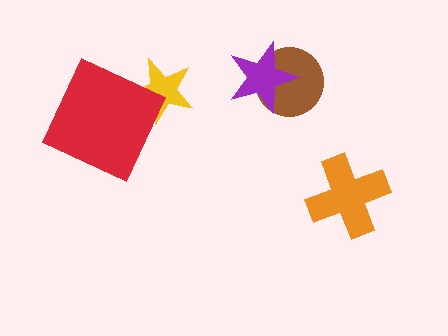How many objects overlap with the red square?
1 object overlaps with the red square.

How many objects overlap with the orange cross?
0 objects overlap with the orange cross.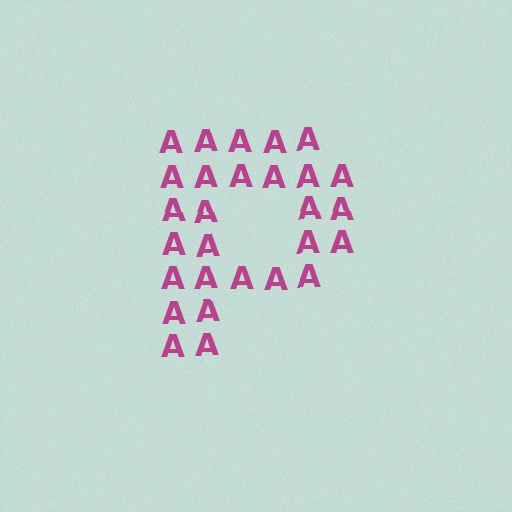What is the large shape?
The large shape is the letter P.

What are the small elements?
The small elements are letter A's.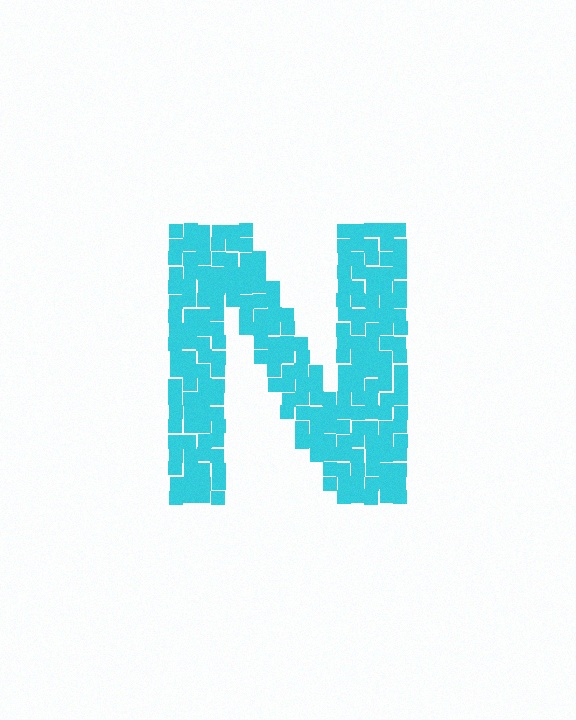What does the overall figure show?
The overall figure shows the letter N.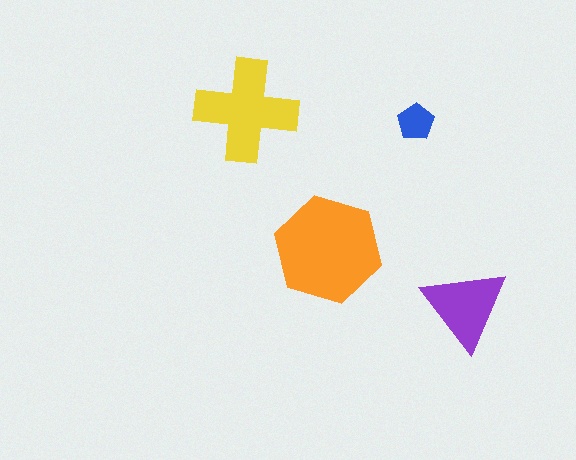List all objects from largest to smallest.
The orange hexagon, the yellow cross, the purple triangle, the blue pentagon.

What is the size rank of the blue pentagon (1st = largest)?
4th.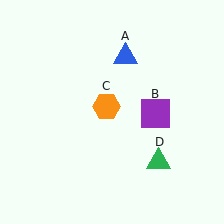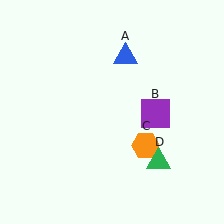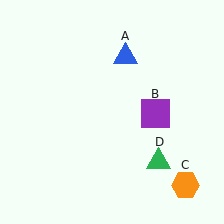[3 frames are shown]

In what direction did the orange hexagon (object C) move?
The orange hexagon (object C) moved down and to the right.